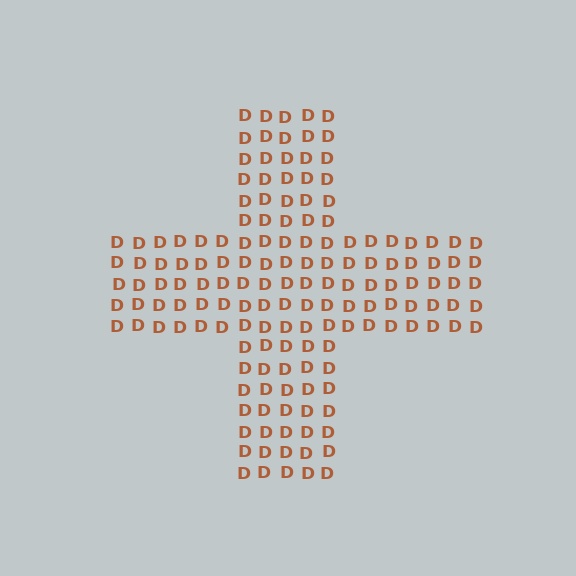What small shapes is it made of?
It is made of small letter D's.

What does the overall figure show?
The overall figure shows a cross.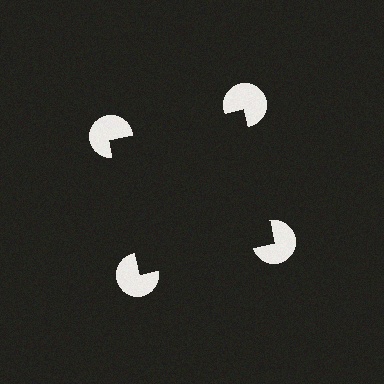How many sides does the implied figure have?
4 sides.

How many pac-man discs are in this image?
There are 4 — one at each vertex of the illusory square.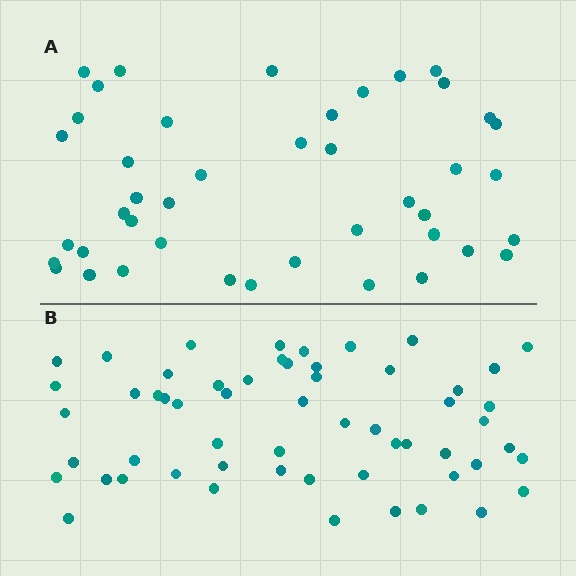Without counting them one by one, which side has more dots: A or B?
Region B (the bottom region) has more dots.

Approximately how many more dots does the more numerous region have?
Region B has approximately 15 more dots than region A.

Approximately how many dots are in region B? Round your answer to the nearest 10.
About 60 dots. (The exact count is 57, which rounds to 60.)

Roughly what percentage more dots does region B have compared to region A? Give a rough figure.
About 35% more.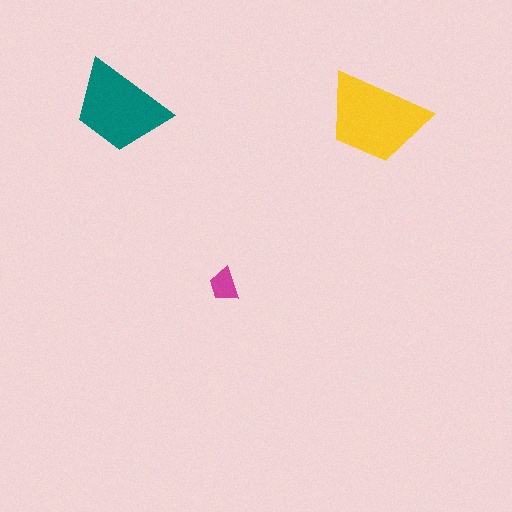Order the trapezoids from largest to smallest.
the yellow one, the teal one, the magenta one.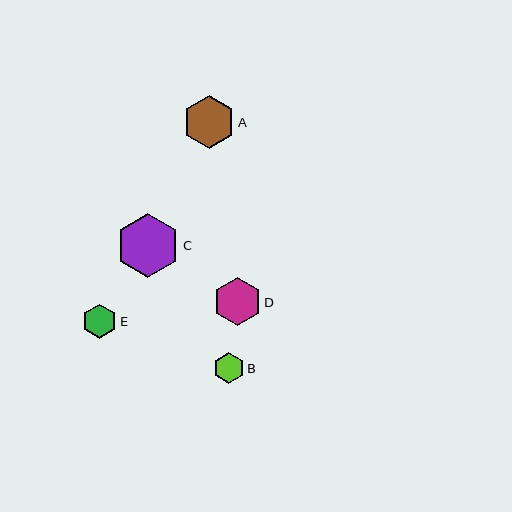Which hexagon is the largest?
Hexagon C is the largest with a size of approximately 63 pixels.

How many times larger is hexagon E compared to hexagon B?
Hexagon E is approximately 1.1 times the size of hexagon B.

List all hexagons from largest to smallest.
From largest to smallest: C, A, D, E, B.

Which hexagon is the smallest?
Hexagon B is the smallest with a size of approximately 31 pixels.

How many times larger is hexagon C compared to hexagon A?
Hexagon C is approximately 1.2 times the size of hexagon A.